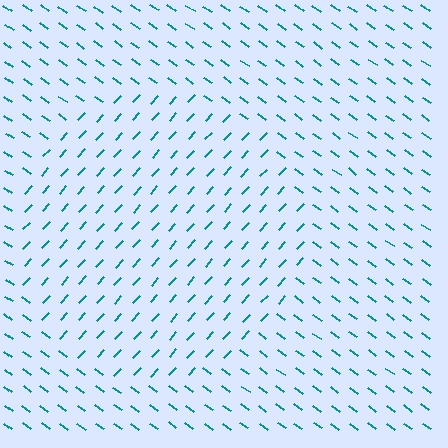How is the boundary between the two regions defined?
The boundary is defined purely by a change in line orientation (approximately 83 degrees difference). All lines are the same color and thickness.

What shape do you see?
I see a circle.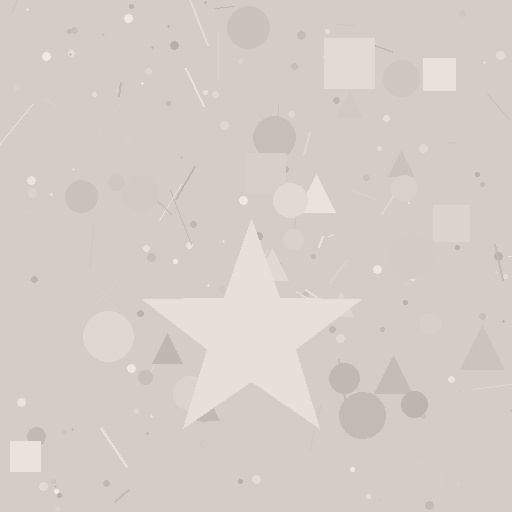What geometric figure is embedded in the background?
A star is embedded in the background.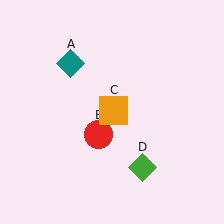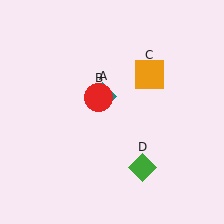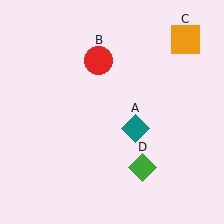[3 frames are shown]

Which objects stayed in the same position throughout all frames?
Green diamond (object D) remained stationary.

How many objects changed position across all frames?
3 objects changed position: teal diamond (object A), red circle (object B), orange square (object C).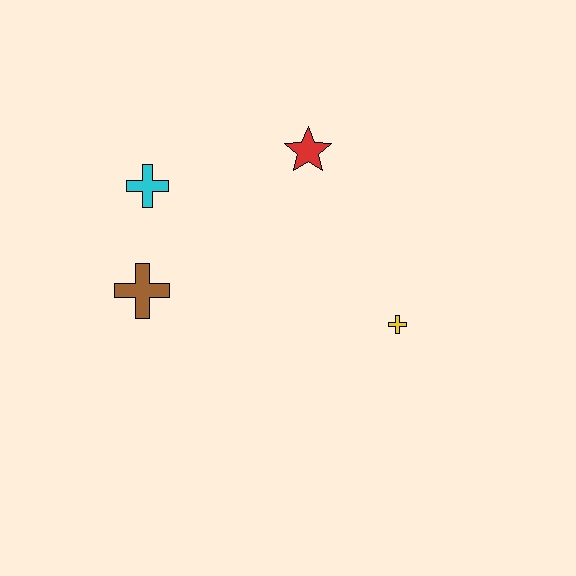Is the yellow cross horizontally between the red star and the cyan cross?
No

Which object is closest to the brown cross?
The cyan cross is closest to the brown cross.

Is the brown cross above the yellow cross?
Yes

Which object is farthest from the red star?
The brown cross is farthest from the red star.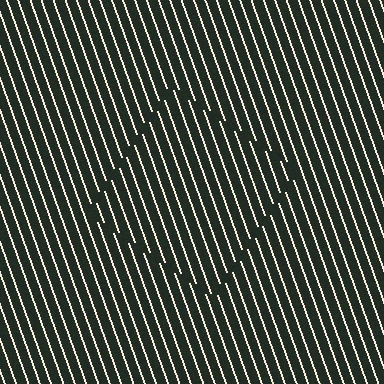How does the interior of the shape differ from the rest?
The interior of the shape contains the same grating, shifted by half a period — the contour is defined by the phase discontinuity where line-ends from the inner and outer gratings abut.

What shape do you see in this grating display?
An illusory square. The interior of the shape contains the same grating, shifted by half a period — the contour is defined by the phase discontinuity where line-ends from the inner and outer gratings abut.